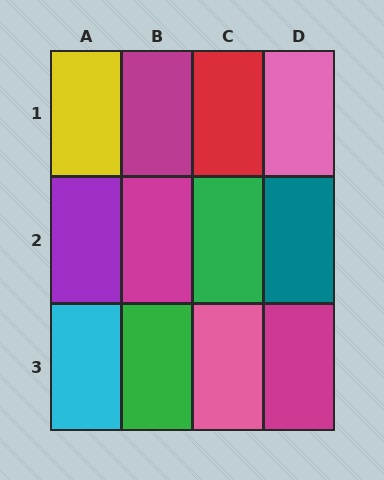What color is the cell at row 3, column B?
Green.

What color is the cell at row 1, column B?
Magenta.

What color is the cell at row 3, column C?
Pink.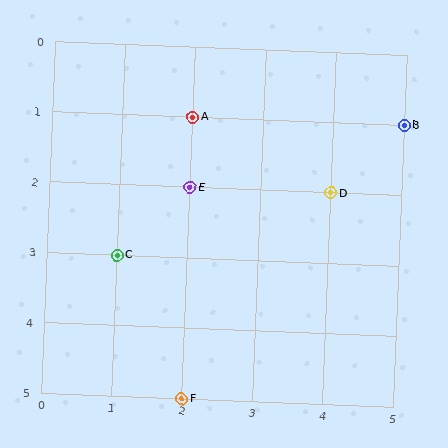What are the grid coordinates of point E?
Point E is at grid coordinates (2, 2).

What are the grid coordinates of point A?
Point A is at grid coordinates (2, 1).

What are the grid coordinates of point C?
Point C is at grid coordinates (1, 3).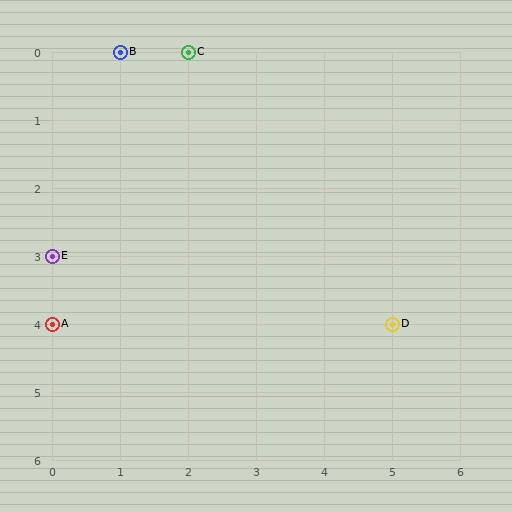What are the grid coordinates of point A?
Point A is at grid coordinates (0, 4).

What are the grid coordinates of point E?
Point E is at grid coordinates (0, 3).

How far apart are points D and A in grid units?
Points D and A are 5 columns apart.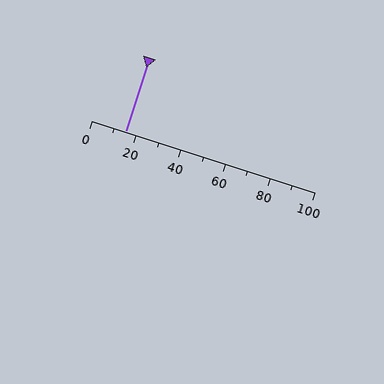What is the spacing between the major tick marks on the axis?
The major ticks are spaced 20 apart.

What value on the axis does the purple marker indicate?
The marker indicates approximately 15.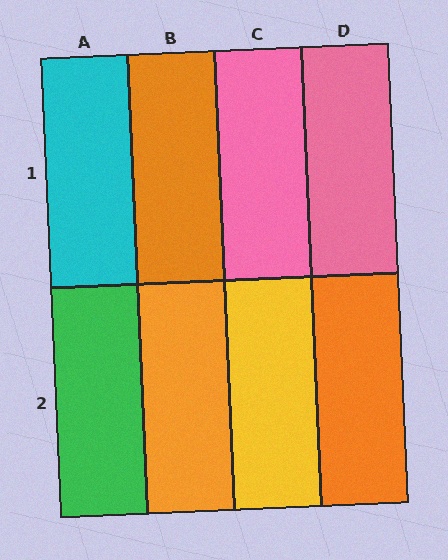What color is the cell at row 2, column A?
Green.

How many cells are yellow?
1 cell is yellow.